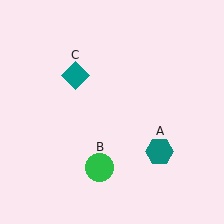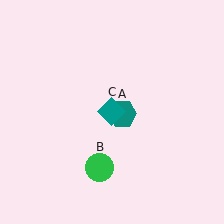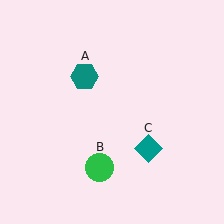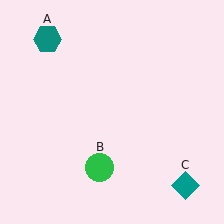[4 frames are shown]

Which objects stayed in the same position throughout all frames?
Green circle (object B) remained stationary.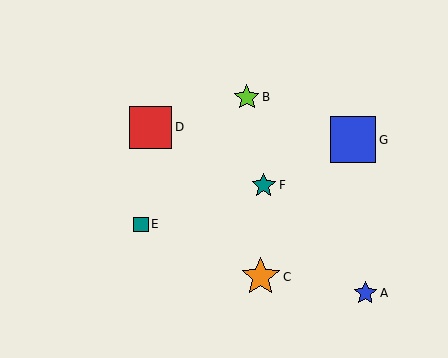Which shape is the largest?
The blue square (labeled G) is the largest.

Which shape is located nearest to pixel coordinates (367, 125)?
The blue square (labeled G) at (353, 140) is nearest to that location.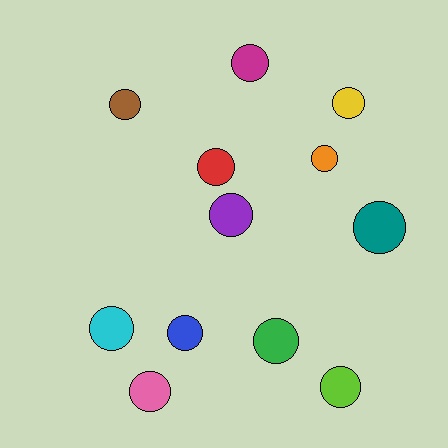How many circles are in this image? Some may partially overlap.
There are 12 circles.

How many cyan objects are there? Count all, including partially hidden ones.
There is 1 cyan object.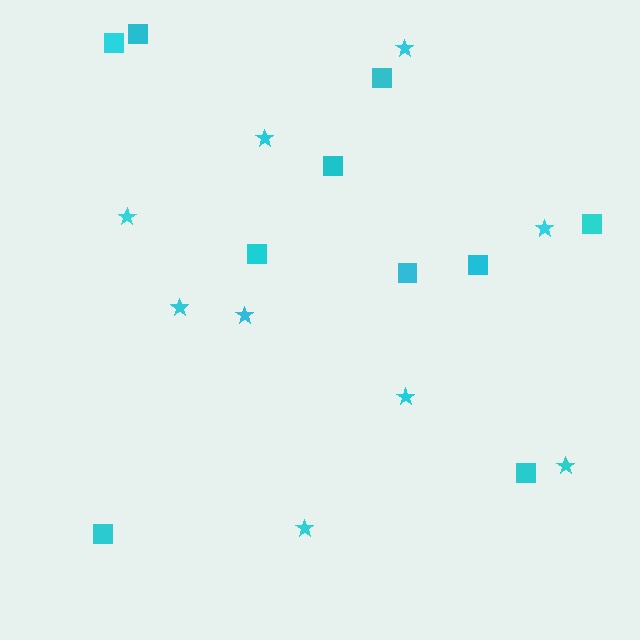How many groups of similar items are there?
There are 2 groups: one group of squares (10) and one group of stars (9).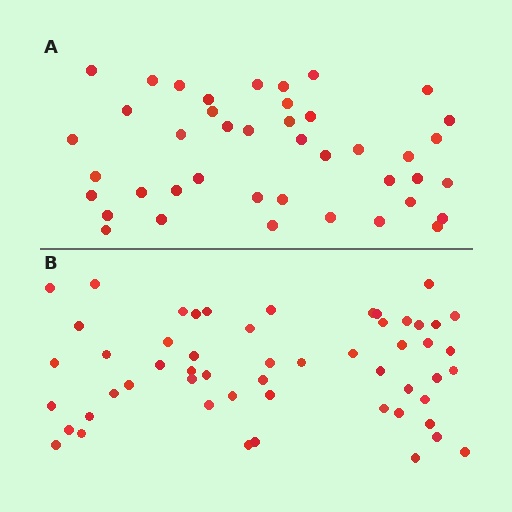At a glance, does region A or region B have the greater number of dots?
Region B (the bottom region) has more dots.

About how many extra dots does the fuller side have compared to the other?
Region B has roughly 12 or so more dots than region A.